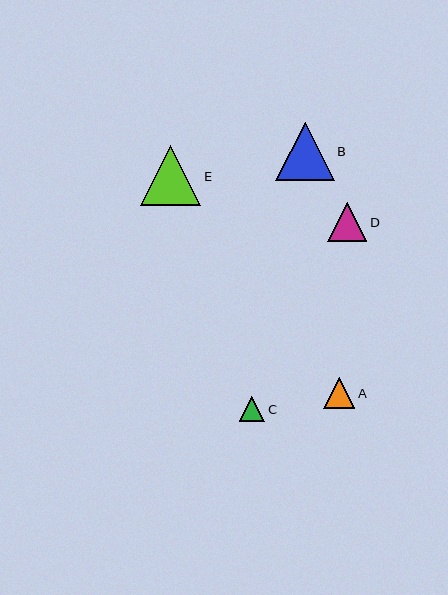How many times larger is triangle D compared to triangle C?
Triangle D is approximately 1.5 times the size of triangle C.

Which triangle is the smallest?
Triangle C is the smallest with a size of approximately 25 pixels.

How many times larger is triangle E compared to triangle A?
Triangle E is approximately 1.9 times the size of triangle A.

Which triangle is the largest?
Triangle E is the largest with a size of approximately 60 pixels.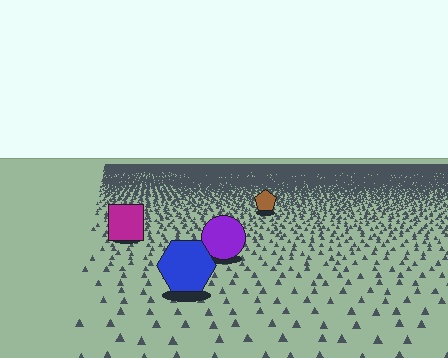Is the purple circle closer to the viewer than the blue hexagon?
No. The blue hexagon is closer — you can tell from the texture gradient: the ground texture is coarser near it.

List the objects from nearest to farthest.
From nearest to farthest: the blue hexagon, the purple circle, the magenta square, the brown pentagon.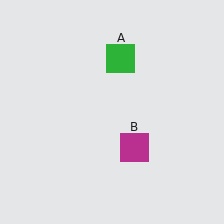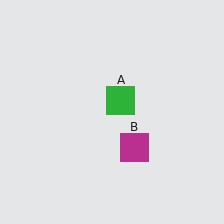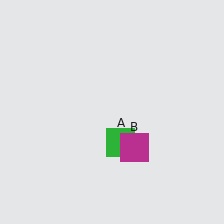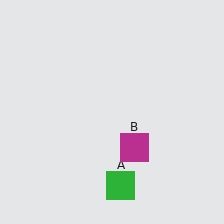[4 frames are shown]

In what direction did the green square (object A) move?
The green square (object A) moved down.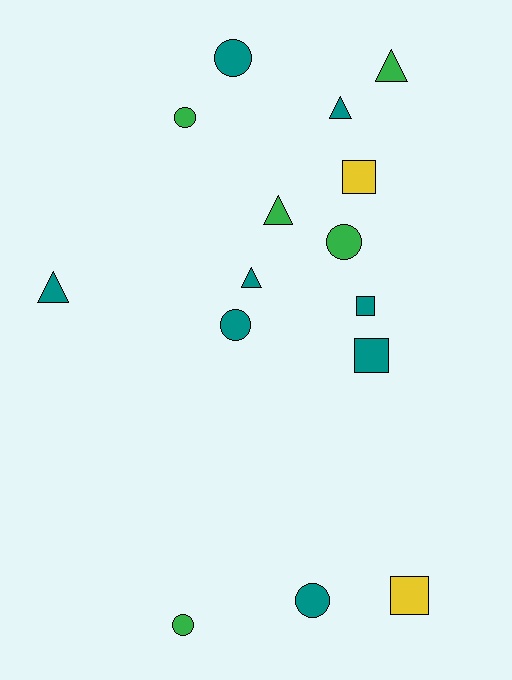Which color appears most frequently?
Teal, with 8 objects.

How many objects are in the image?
There are 15 objects.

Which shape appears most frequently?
Circle, with 6 objects.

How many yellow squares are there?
There are 2 yellow squares.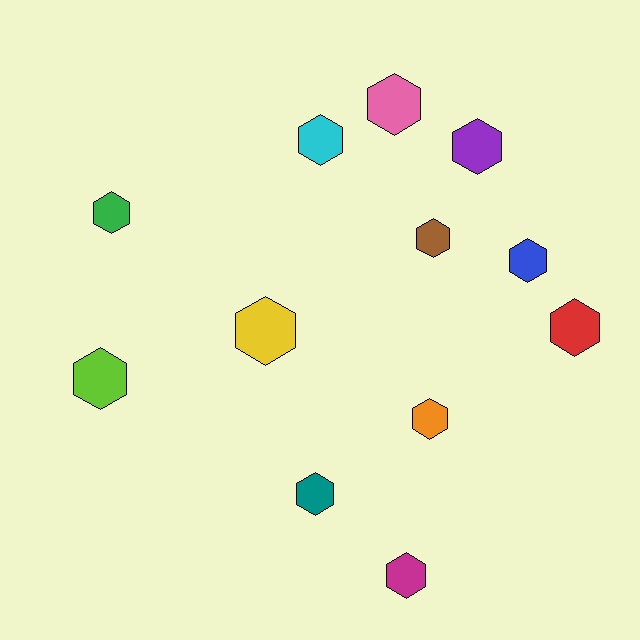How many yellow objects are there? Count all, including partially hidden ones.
There is 1 yellow object.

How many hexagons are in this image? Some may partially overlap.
There are 12 hexagons.